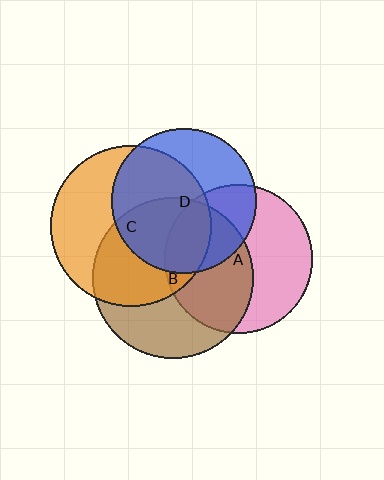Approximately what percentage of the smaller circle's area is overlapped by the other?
Approximately 50%.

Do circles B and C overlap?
Yes.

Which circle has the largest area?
Circle C (orange).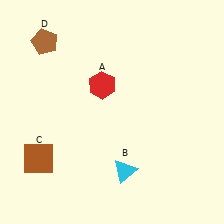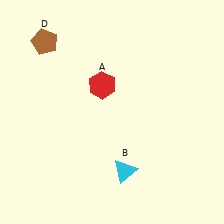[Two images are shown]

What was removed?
The brown square (C) was removed in Image 2.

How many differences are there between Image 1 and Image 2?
There is 1 difference between the two images.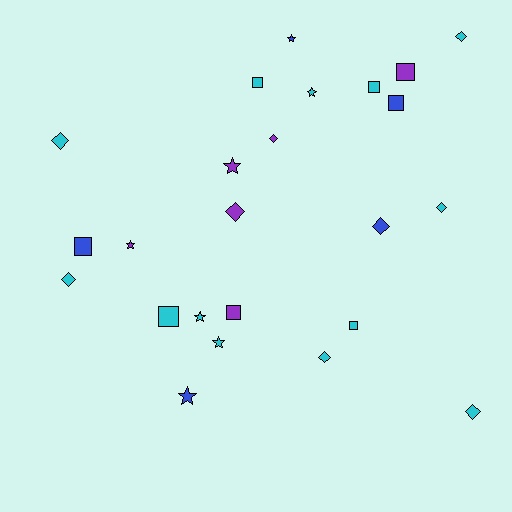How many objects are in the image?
There are 24 objects.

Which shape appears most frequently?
Diamond, with 9 objects.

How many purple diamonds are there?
There are 2 purple diamonds.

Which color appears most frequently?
Cyan, with 13 objects.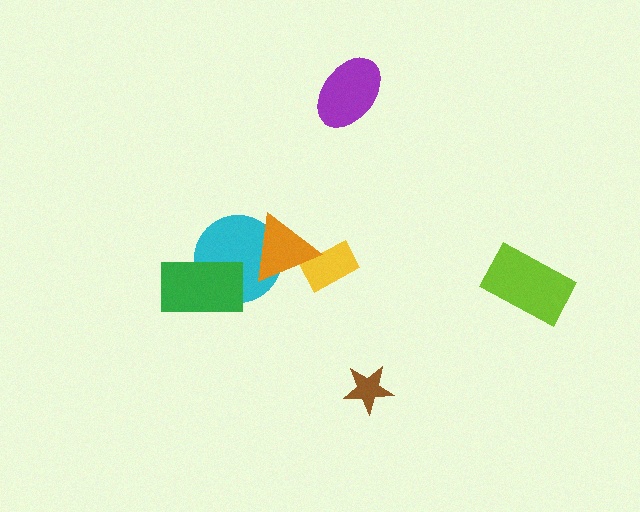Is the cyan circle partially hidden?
Yes, it is partially covered by another shape.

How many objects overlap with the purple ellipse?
0 objects overlap with the purple ellipse.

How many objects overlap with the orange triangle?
2 objects overlap with the orange triangle.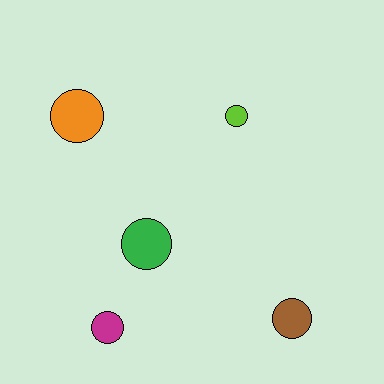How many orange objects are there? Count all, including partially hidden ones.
There is 1 orange object.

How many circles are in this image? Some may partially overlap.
There are 5 circles.